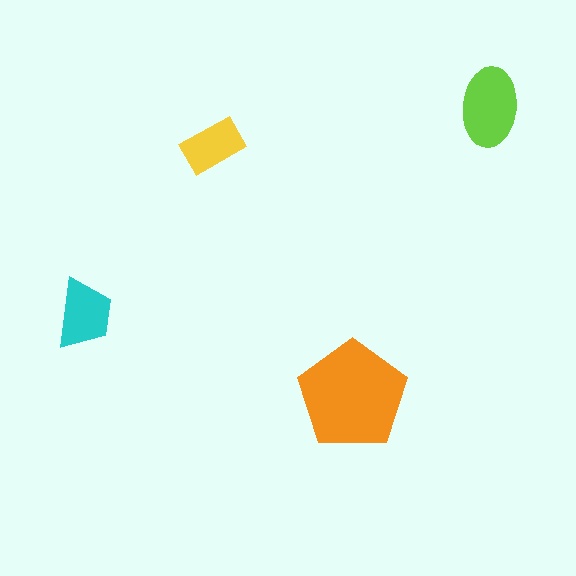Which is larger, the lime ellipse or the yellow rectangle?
The lime ellipse.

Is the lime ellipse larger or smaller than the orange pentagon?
Smaller.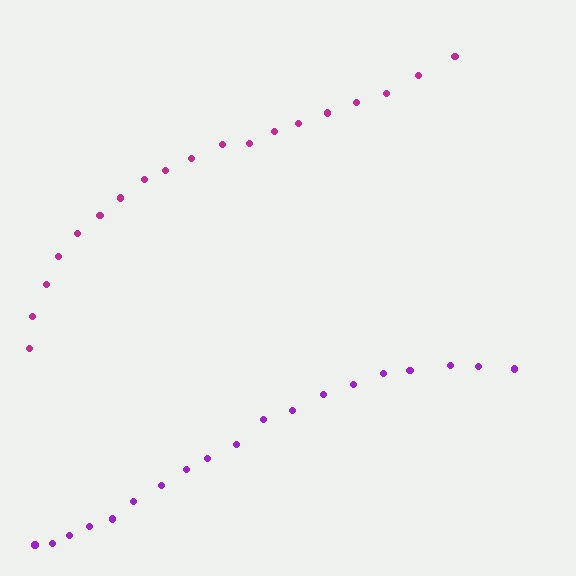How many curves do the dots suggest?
There are 2 distinct paths.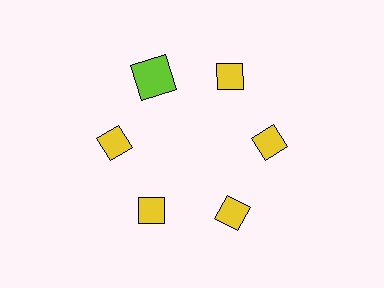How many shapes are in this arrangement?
There are 6 shapes arranged in a ring pattern.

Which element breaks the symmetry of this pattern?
The lime square at roughly the 11 o'clock position breaks the symmetry. All other shapes are yellow diamonds.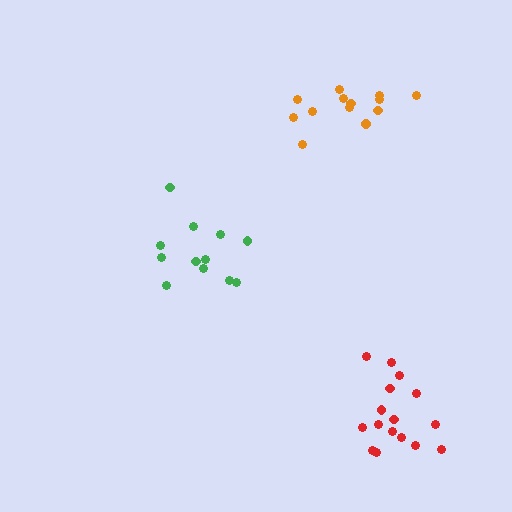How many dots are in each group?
Group 1: 16 dots, Group 2: 13 dots, Group 3: 12 dots (41 total).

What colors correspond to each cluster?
The clusters are colored: red, orange, green.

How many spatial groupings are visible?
There are 3 spatial groupings.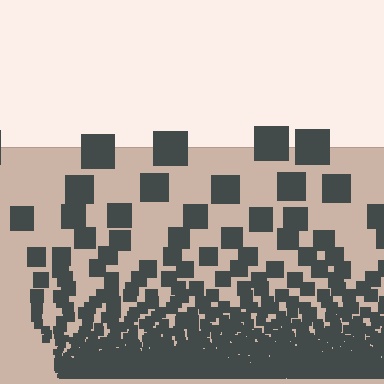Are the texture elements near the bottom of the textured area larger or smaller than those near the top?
Smaller. The gradient is inverted — elements near the bottom are smaller and denser.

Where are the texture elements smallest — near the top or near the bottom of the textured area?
Near the bottom.